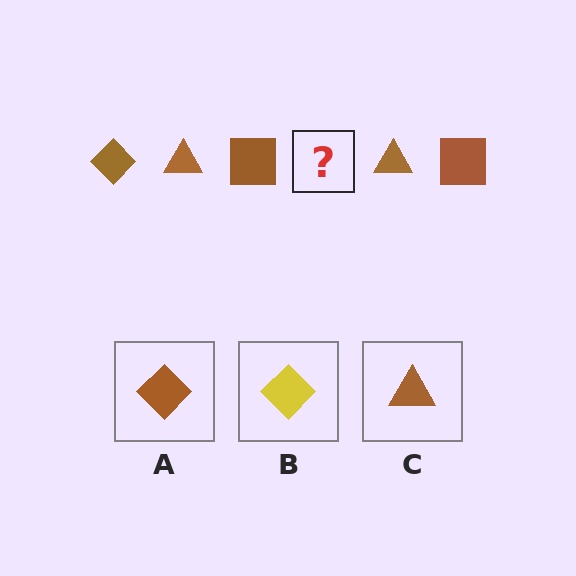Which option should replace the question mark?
Option A.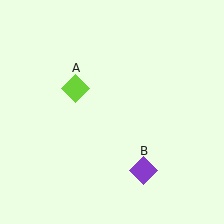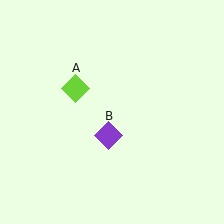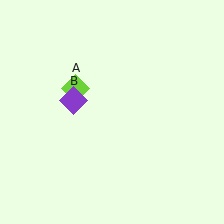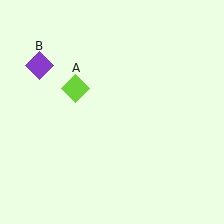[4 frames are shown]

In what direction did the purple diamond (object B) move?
The purple diamond (object B) moved up and to the left.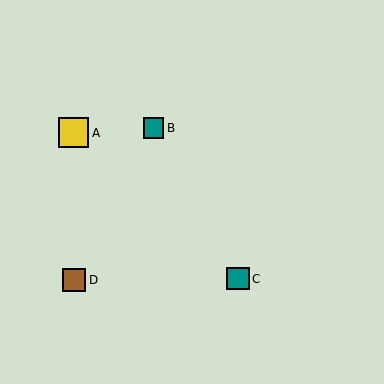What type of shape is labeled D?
Shape D is a brown square.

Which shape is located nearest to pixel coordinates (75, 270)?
The brown square (labeled D) at (74, 280) is nearest to that location.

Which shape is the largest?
The yellow square (labeled A) is the largest.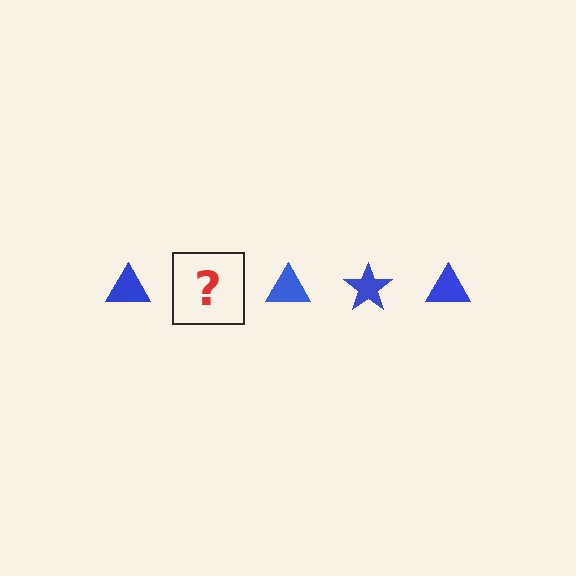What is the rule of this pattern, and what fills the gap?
The rule is that the pattern cycles through triangle, star shapes in blue. The gap should be filled with a blue star.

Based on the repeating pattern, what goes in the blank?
The blank should be a blue star.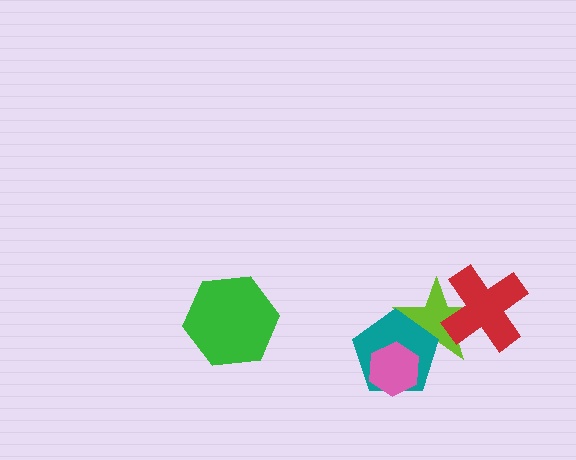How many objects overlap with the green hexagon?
0 objects overlap with the green hexagon.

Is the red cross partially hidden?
No, no other shape covers it.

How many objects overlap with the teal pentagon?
2 objects overlap with the teal pentagon.